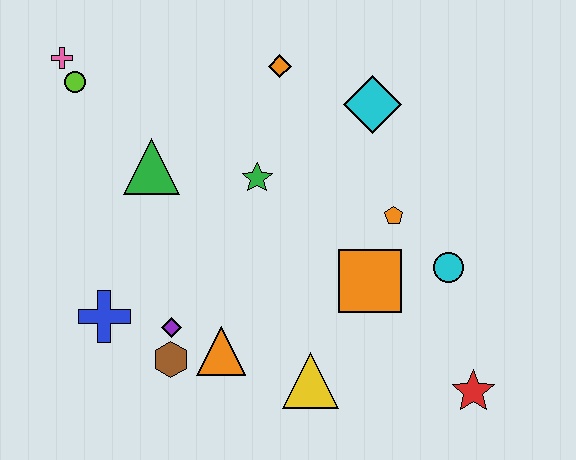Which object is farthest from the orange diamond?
The red star is farthest from the orange diamond.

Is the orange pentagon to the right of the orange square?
Yes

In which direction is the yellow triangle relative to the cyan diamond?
The yellow triangle is below the cyan diamond.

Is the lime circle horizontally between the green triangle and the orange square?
No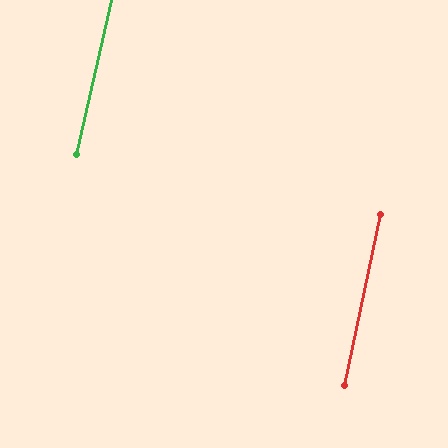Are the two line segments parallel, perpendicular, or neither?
Parallel — their directions differ by only 1.1°.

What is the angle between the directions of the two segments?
Approximately 1 degree.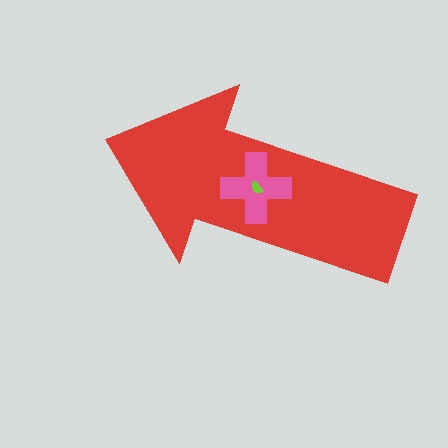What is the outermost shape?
The red arrow.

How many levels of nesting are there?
3.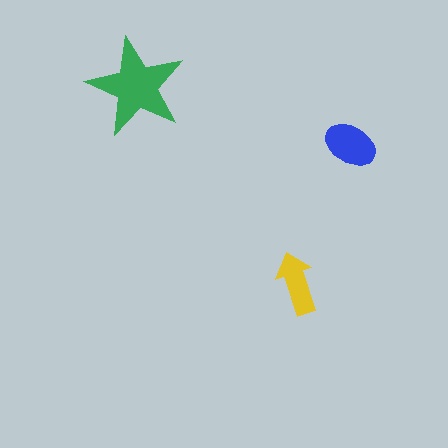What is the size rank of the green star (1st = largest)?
1st.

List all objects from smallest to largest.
The yellow arrow, the blue ellipse, the green star.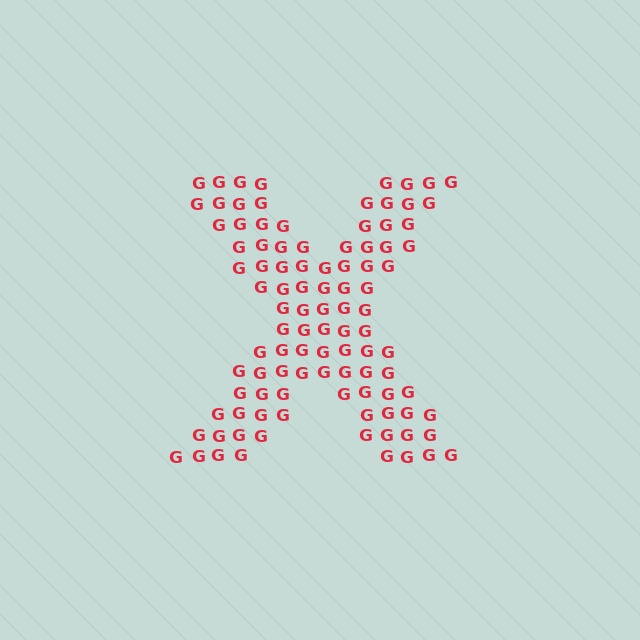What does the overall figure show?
The overall figure shows the letter X.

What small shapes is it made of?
It is made of small letter G's.